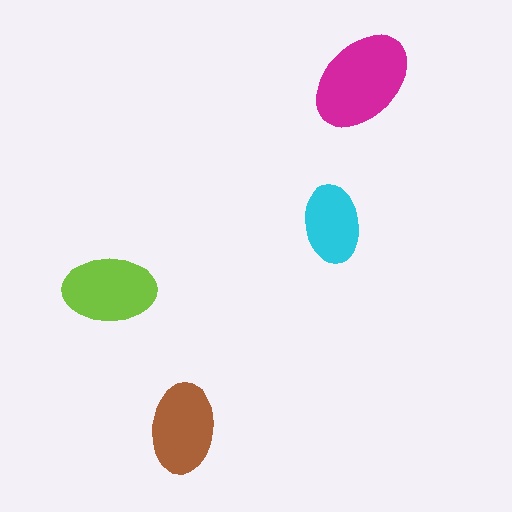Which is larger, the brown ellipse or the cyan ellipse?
The brown one.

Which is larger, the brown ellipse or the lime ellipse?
The lime one.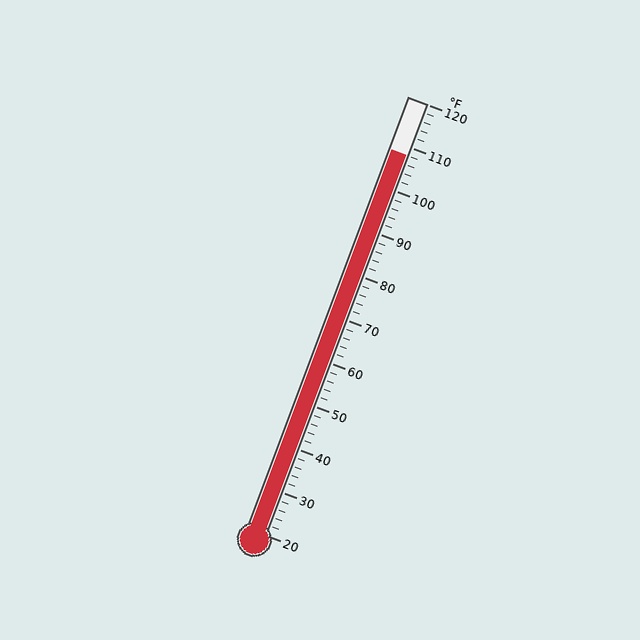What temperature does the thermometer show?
The thermometer shows approximately 108°F.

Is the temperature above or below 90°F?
The temperature is above 90°F.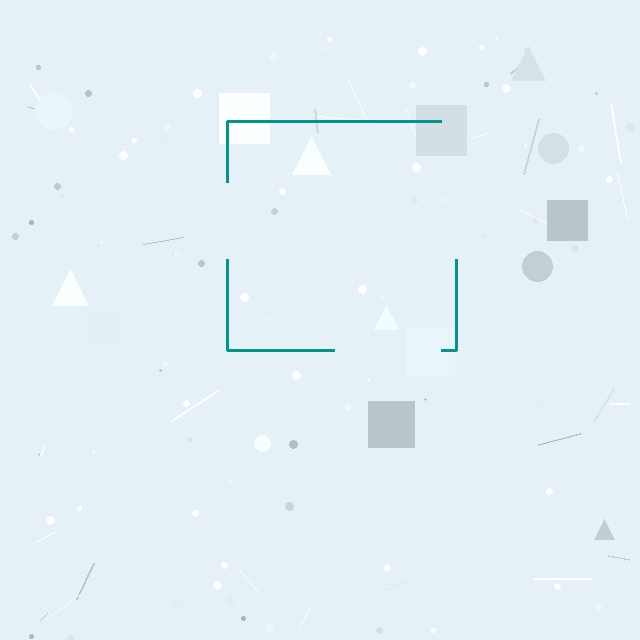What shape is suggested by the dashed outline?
The dashed outline suggests a square.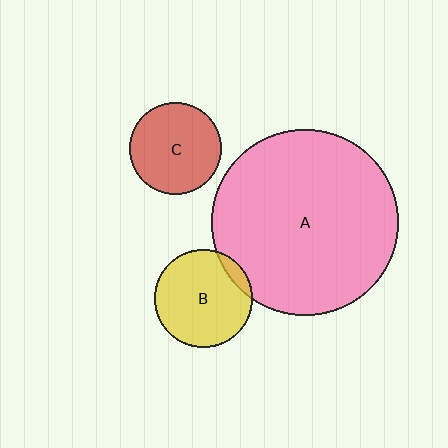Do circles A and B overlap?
Yes.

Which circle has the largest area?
Circle A (pink).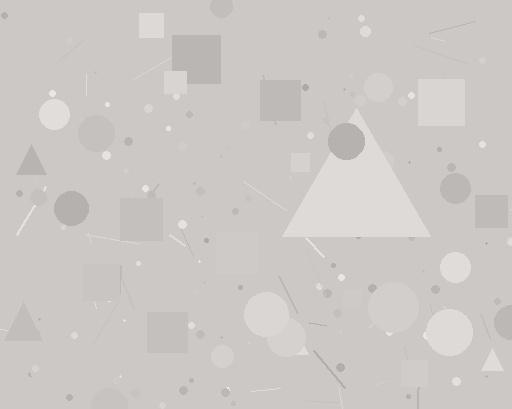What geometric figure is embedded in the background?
A triangle is embedded in the background.